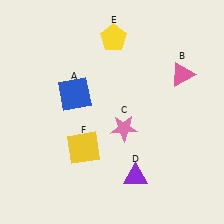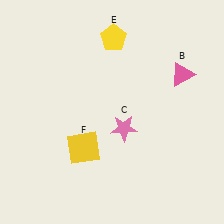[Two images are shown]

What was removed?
The blue square (A), the purple triangle (D) were removed in Image 2.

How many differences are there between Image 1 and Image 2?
There are 2 differences between the two images.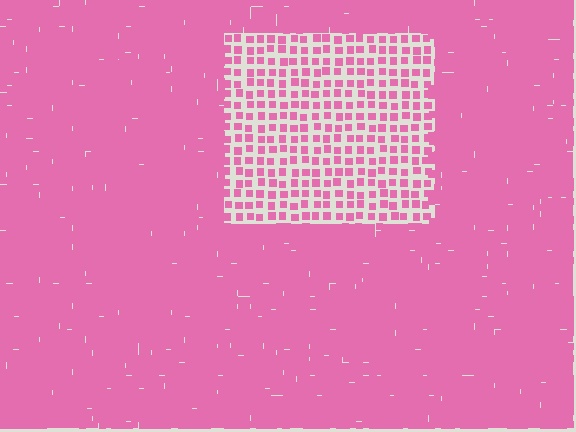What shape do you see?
I see a rectangle.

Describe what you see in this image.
The image contains small pink elements arranged at two different densities. A rectangle-shaped region is visible where the elements are less densely packed than the surrounding area.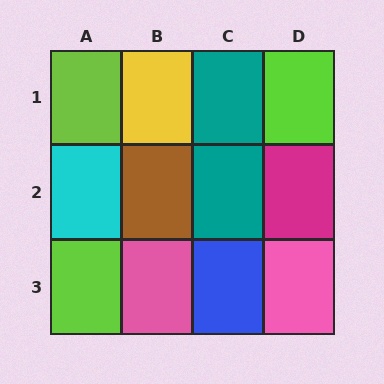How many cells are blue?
1 cell is blue.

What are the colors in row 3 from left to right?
Lime, pink, blue, pink.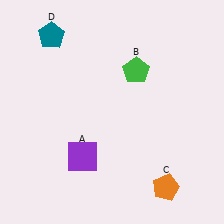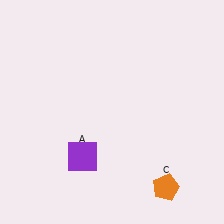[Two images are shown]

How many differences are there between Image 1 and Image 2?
There are 2 differences between the two images.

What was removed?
The teal pentagon (D), the green pentagon (B) were removed in Image 2.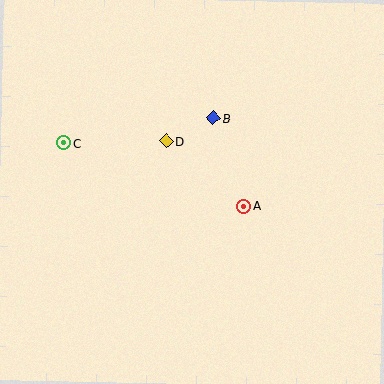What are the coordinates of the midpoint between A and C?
The midpoint between A and C is at (154, 175).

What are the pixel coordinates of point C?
Point C is at (64, 143).